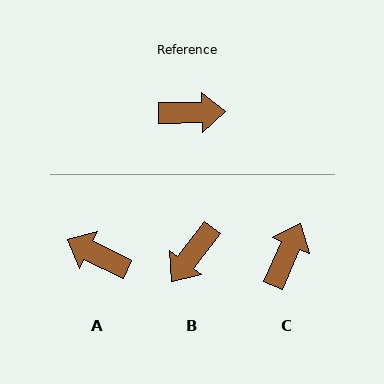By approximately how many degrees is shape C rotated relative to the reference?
Approximately 65 degrees counter-clockwise.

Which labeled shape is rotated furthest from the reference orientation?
A, about 153 degrees away.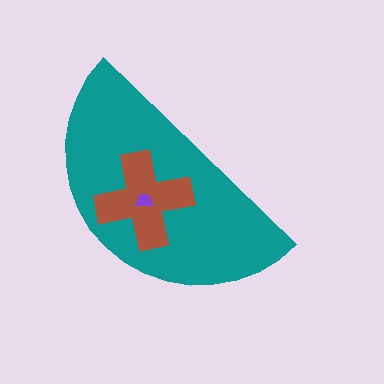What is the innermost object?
The purple trapezoid.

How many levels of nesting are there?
3.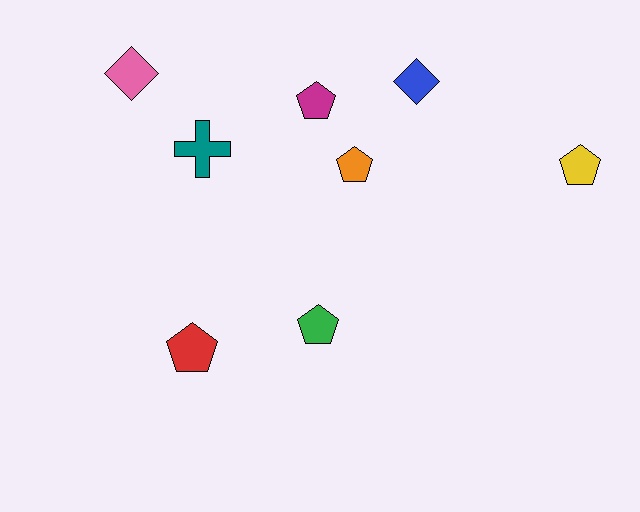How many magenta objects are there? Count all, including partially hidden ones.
There is 1 magenta object.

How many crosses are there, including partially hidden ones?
There is 1 cross.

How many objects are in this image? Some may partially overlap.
There are 8 objects.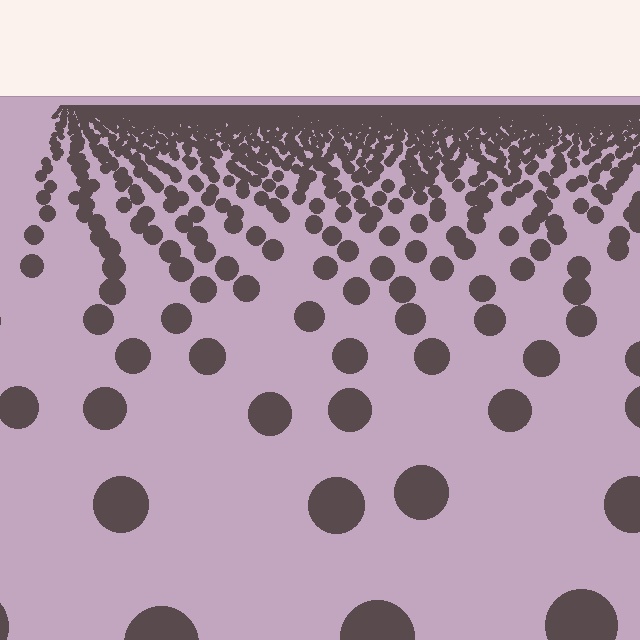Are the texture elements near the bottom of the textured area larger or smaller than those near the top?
Larger. Near the bottom, elements are closer to the viewer and appear at a bigger on-screen size.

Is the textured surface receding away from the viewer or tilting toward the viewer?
The surface is receding away from the viewer. Texture elements get smaller and denser toward the top.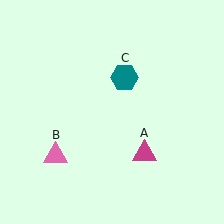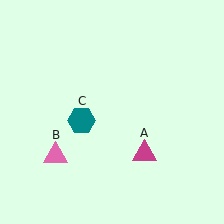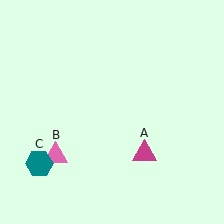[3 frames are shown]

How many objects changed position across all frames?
1 object changed position: teal hexagon (object C).